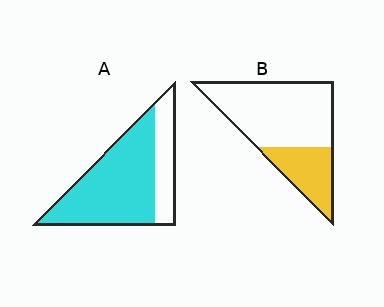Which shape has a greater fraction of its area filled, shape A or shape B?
Shape A.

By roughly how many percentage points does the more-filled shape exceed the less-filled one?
By roughly 45 percentage points (A over B).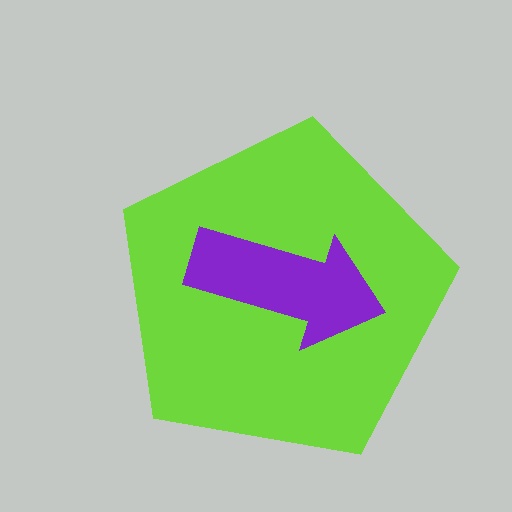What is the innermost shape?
The purple arrow.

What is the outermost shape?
The lime pentagon.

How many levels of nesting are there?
2.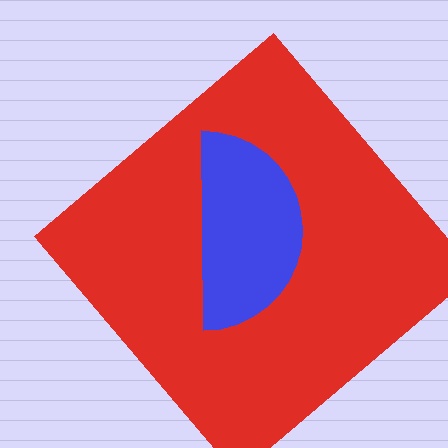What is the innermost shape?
The blue semicircle.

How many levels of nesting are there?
2.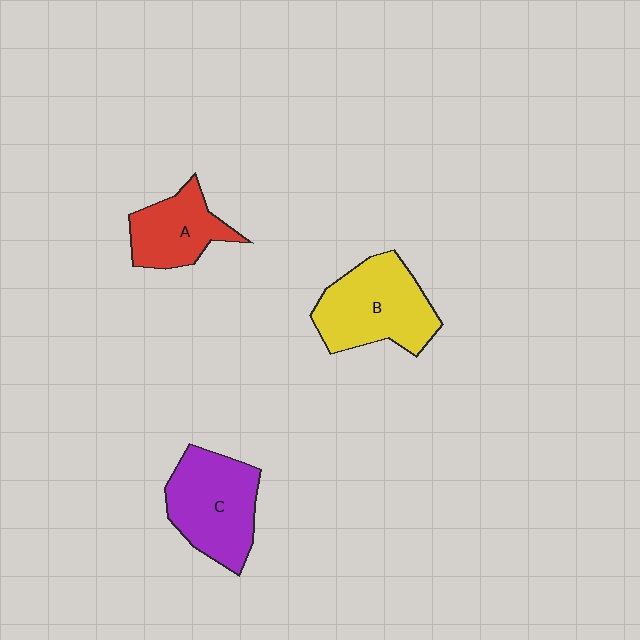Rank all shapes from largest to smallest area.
From largest to smallest: B (yellow), C (purple), A (red).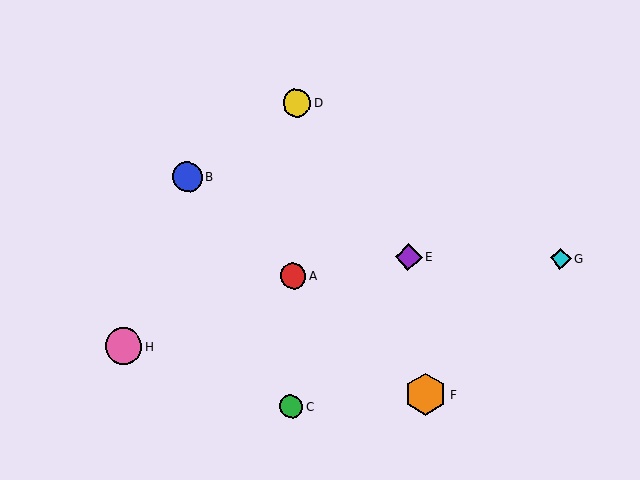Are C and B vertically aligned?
No, C is at x≈291 and B is at x≈188.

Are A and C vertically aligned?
Yes, both are at x≈293.